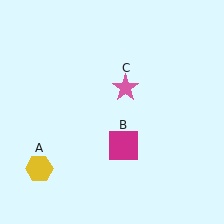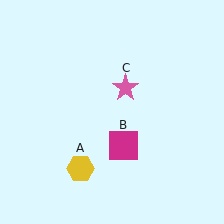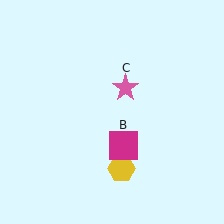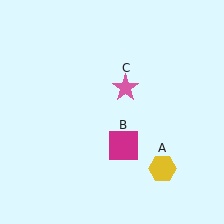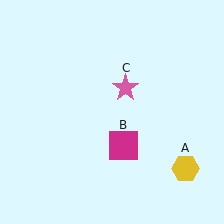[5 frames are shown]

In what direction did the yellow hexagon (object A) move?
The yellow hexagon (object A) moved right.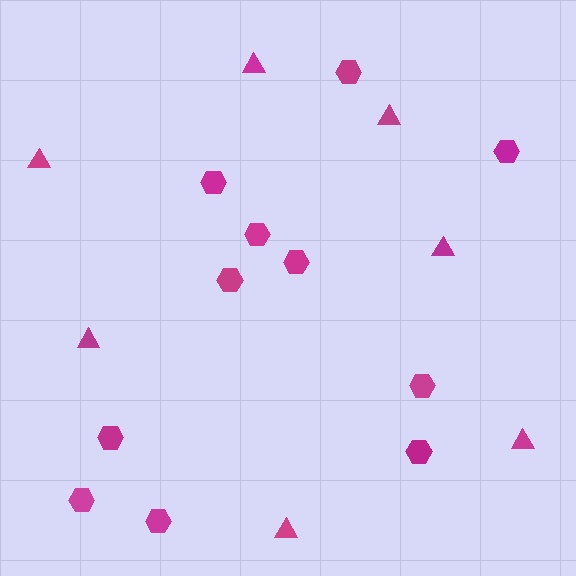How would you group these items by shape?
There are 2 groups: one group of hexagons (11) and one group of triangles (7).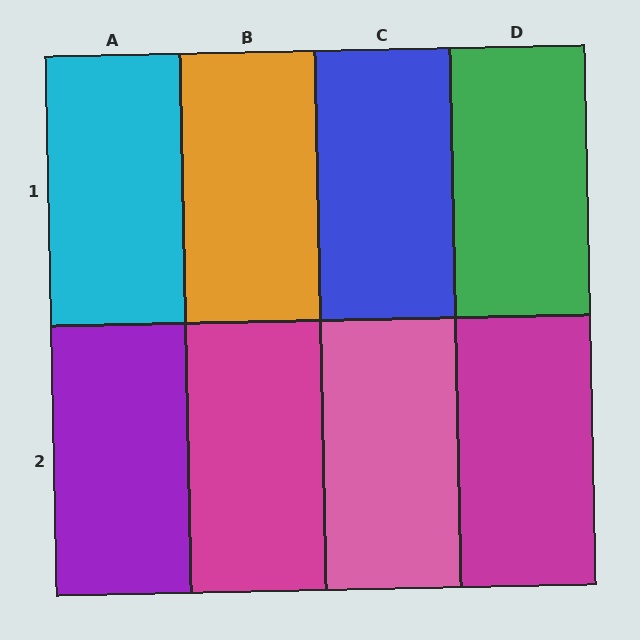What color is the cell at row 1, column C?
Blue.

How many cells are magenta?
2 cells are magenta.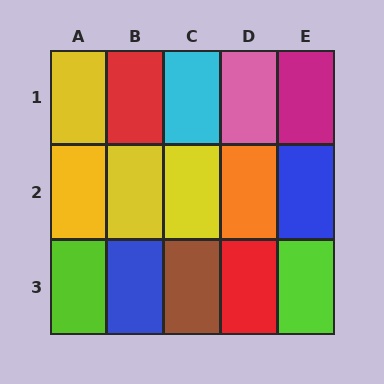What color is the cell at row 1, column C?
Cyan.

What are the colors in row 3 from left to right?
Lime, blue, brown, red, lime.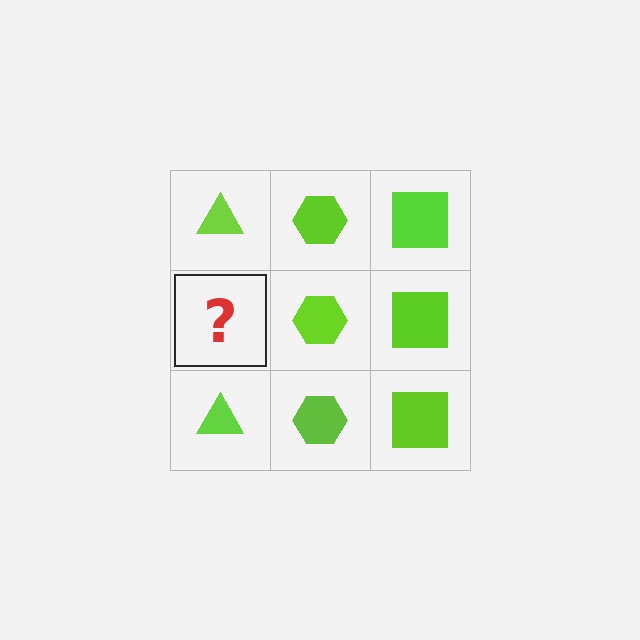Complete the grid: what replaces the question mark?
The question mark should be replaced with a lime triangle.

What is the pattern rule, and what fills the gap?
The rule is that each column has a consistent shape. The gap should be filled with a lime triangle.